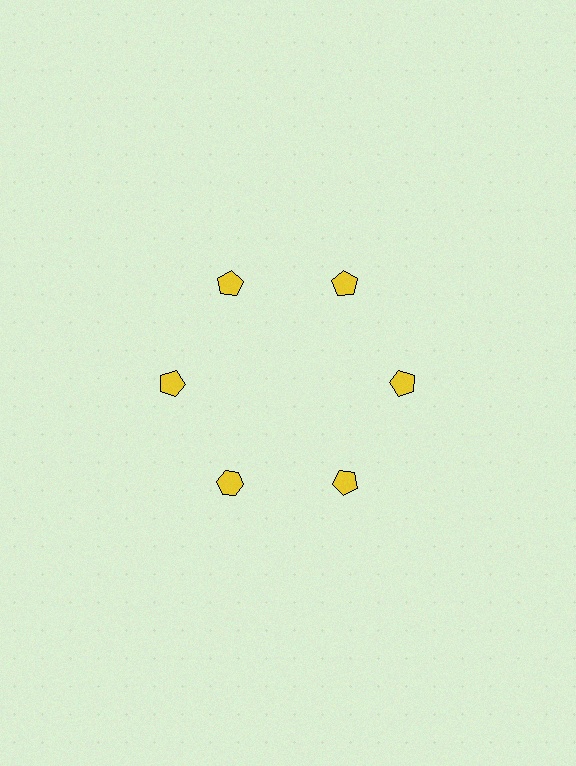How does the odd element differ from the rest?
It has a different shape: hexagon instead of pentagon.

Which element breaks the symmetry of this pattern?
The yellow hexagon at roughly the 7 o'clock position breaks the symmetry. All other shapes are yellow pentagons.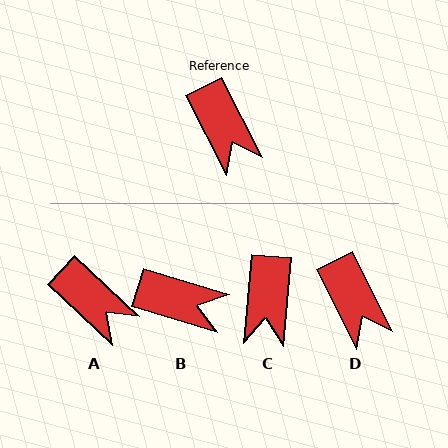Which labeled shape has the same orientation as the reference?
D.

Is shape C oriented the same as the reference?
No, it is off by about 32 degrees.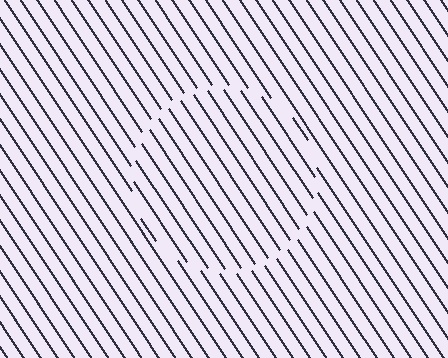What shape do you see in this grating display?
An illusory circle. The interior of the shape contains the same grating, shifted by half a period — the contour is defined by the phase discontinuity where line-ends from the inner and outer gratings abut.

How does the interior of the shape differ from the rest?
The interior of the shape contains the same grating, shifted by half a period — the contour is defined by the phase discontinuity where line-ends from the inner and outer gratings abut.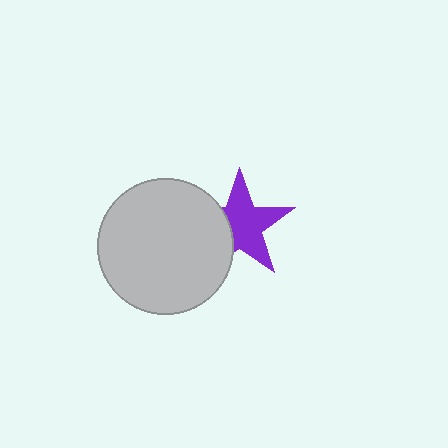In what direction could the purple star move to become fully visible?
The purple star could move right. That would shift it out from behind the light gray circle entirely.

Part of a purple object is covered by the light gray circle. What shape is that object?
It is a star.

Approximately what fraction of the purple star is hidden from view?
Roughly 33% of the purple star is hidden behind the light gray circle.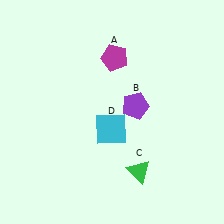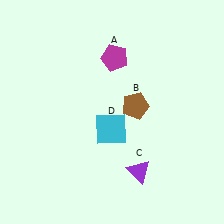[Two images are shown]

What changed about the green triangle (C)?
In Image 1, C is green. In Image 2, it changed to purple.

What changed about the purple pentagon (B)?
In Image 1, B is purple. In Image 2, it changed to brown.